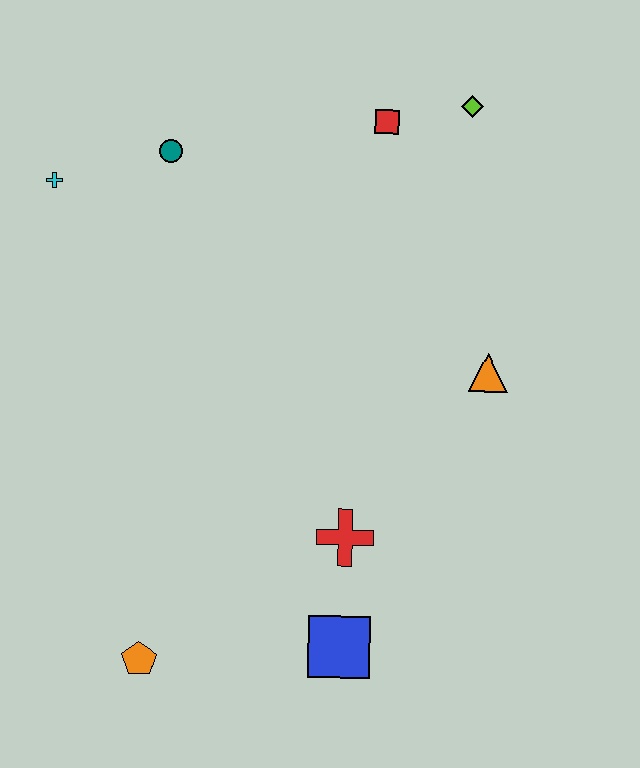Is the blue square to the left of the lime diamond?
Yes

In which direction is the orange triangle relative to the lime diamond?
The orange triangle is below the lime diamond.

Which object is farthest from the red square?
The orange pentagon is farthest from the red square.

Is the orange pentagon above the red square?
No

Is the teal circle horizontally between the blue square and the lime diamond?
No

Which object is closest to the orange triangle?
The red cross is closest to the orange triangle.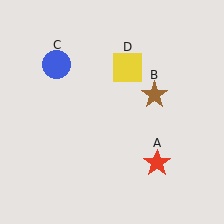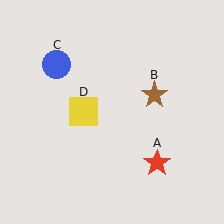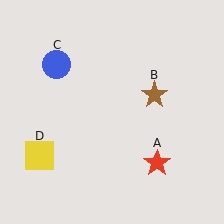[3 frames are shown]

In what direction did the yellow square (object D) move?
The yellow square (object D) moved down and to the left.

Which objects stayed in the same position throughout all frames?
Red star (object A) and brown star (object B) and blue circle (object C) remained stationary.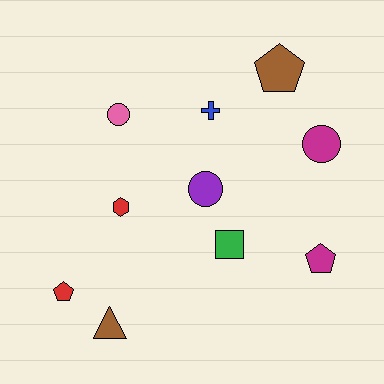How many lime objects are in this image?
There are no lime objects.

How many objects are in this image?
There are 10 objects.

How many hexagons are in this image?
There is 1 hexagon.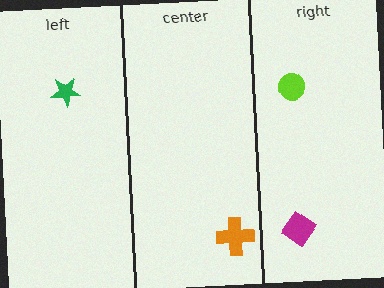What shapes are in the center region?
The orange cross.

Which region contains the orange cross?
The center region.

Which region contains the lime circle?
The right region.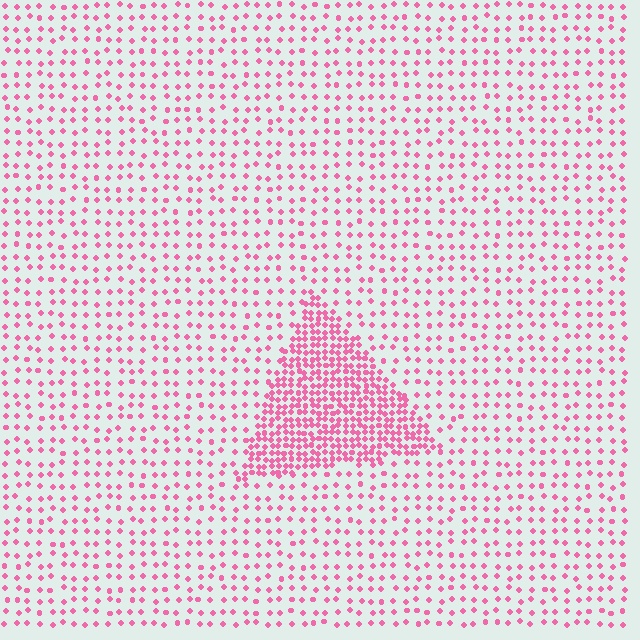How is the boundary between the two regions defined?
The boundary is defined by a change in element density (approximately 2.9x ratio). All elements are the same color, size, and shape.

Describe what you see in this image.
The image contains small pink elements arranged at two different densities. A triangle-shaped region is visible where the elements are more densely packed than the surrounding area.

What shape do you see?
I see a triangle.